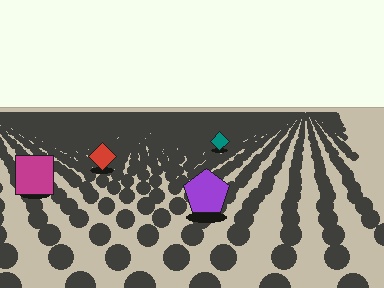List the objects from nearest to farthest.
From nearest to farthest: the purple pentagon, the magenta square, the red diamond, the teal diamond.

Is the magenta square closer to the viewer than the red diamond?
Yes. The magenta square is closer — you can tell from the texture gradient: the ground texture is coarser near it.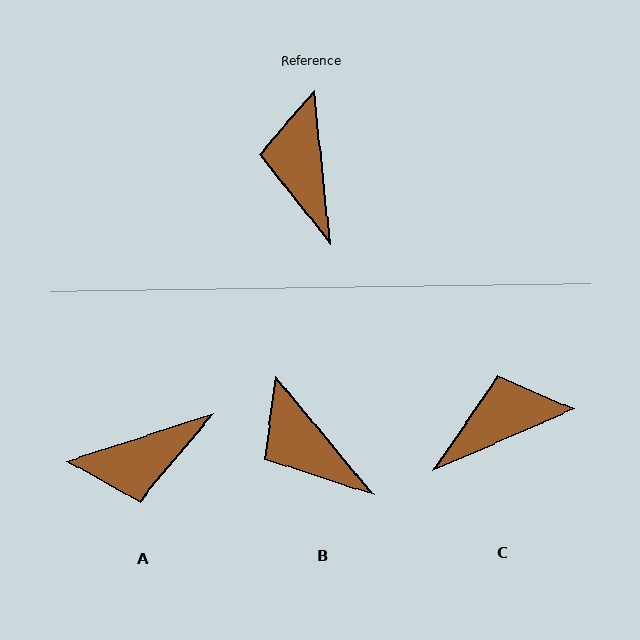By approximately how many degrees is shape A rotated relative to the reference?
Approximately 102 degrees counter-clockwise.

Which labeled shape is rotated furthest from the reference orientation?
A, about 102 degrees away.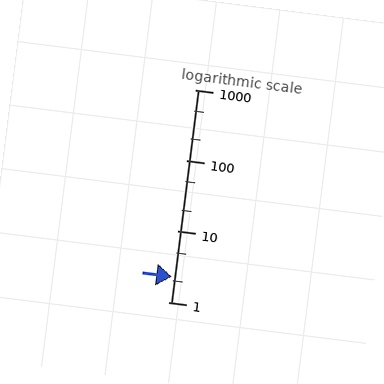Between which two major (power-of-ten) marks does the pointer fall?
The pointer is between 1 and 10.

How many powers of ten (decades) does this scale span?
The scale spans 3 decades, from 1 to 1000.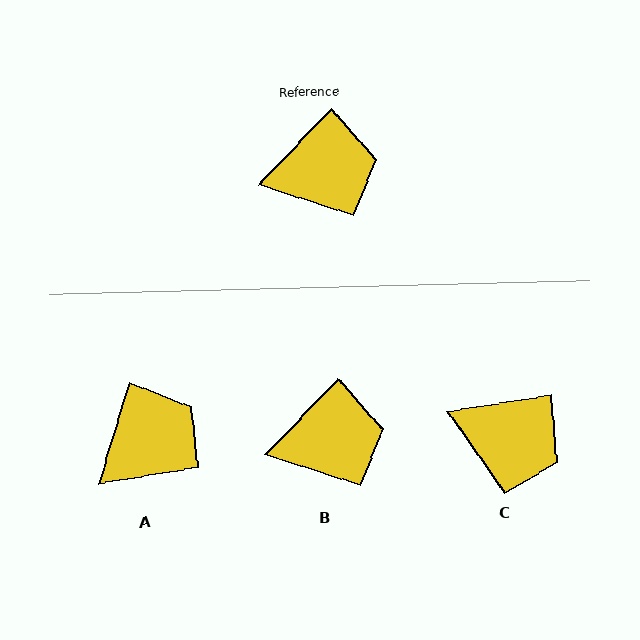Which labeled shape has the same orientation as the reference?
B.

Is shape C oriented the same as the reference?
No, it is off by about 37 degrees.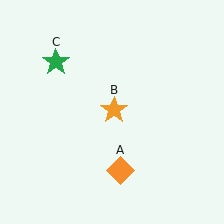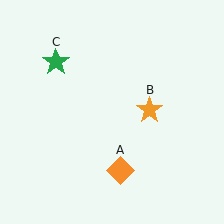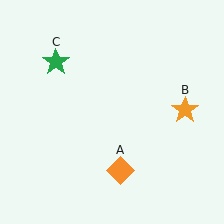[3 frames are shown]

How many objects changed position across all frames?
1 object changed position: orange star (object B).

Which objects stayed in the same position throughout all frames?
Orange diamond (object A) and green star (object C) remained stationary.